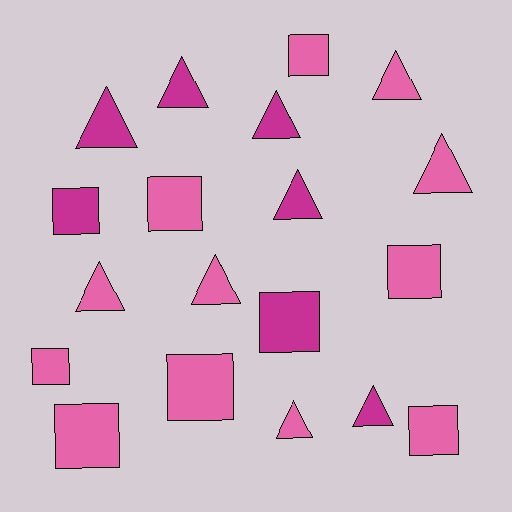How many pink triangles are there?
There are 5 pink triangles.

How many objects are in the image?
There are 19 objects.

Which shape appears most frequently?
Triangle, with 10 objects.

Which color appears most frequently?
Pink, with 12 objects.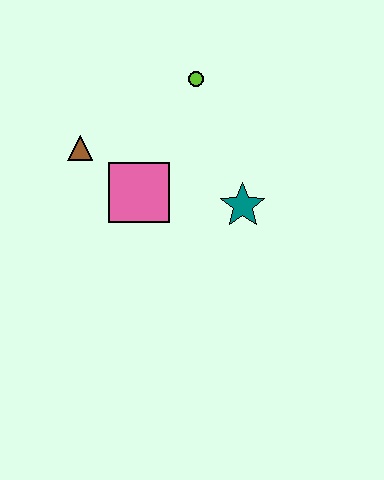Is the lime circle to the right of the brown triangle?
Yes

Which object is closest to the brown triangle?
The pink square is closest to the brown triangle.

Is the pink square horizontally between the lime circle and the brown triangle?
Yes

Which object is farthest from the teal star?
The brown triangle is farthest from the teal star.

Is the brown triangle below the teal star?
No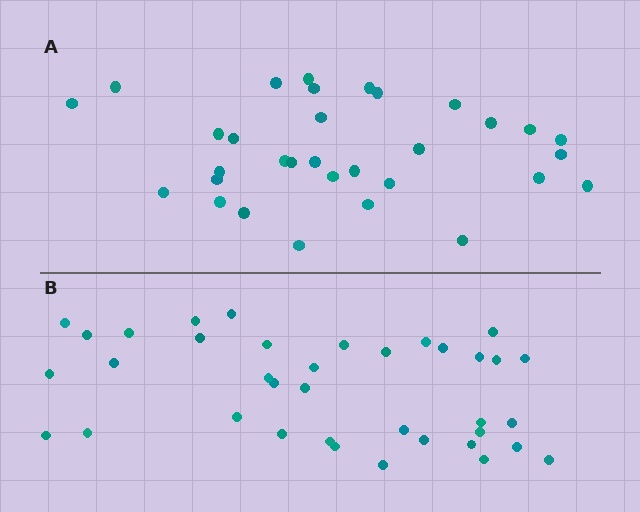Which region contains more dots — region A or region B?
Region B (the bottom region) has more dots.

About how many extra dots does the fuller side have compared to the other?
Region B has about 5 more dots than region A.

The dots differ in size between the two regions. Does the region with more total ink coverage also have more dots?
No. Region A has more total ink coverage because its dots are larger, but region B actually contains more individual dots. Total area can be misleading — the number of items is what matters here.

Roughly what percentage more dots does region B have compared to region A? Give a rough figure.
About 15% more.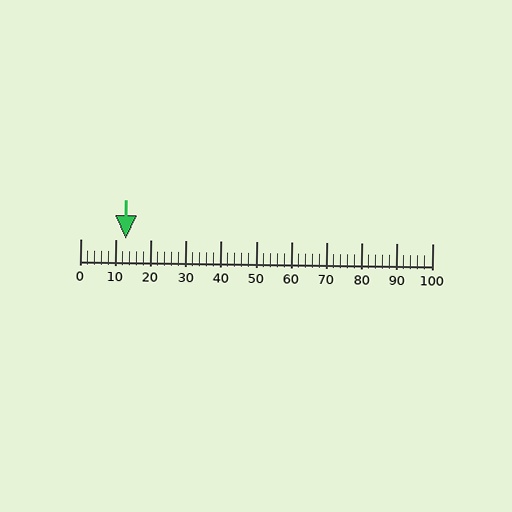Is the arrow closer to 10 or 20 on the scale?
The arrow is closer to 10.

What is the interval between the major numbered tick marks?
The major tick marks are spaced 10 units apart.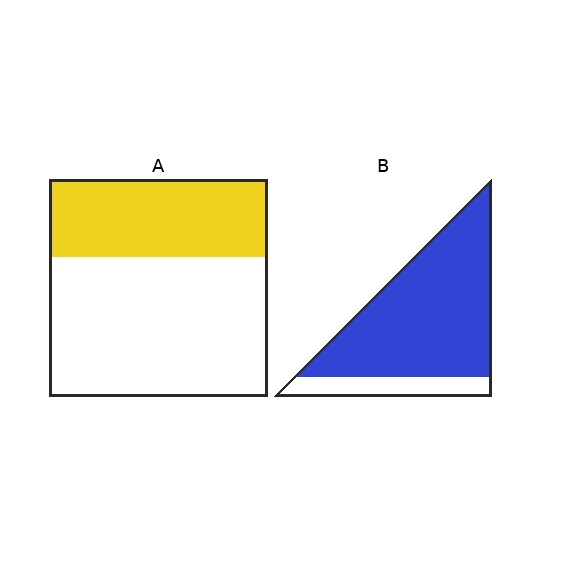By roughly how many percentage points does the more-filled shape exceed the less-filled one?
By roughly 45 percentage points (B over A).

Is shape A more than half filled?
No.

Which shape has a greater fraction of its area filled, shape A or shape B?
Shape B.